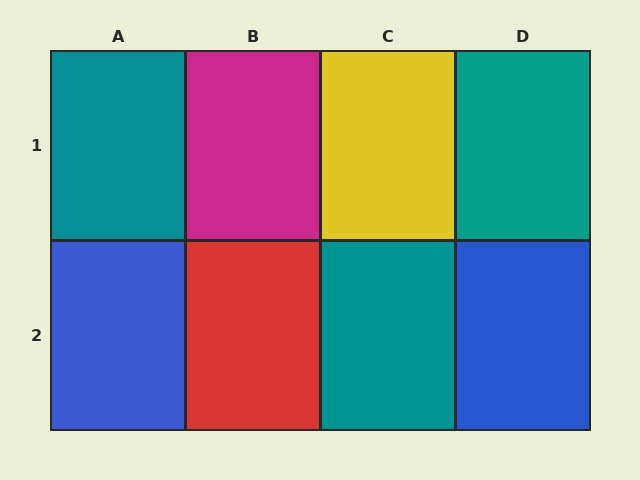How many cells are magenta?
1 cell is magenta.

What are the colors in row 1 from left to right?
Teal, magenta, yellow, teal.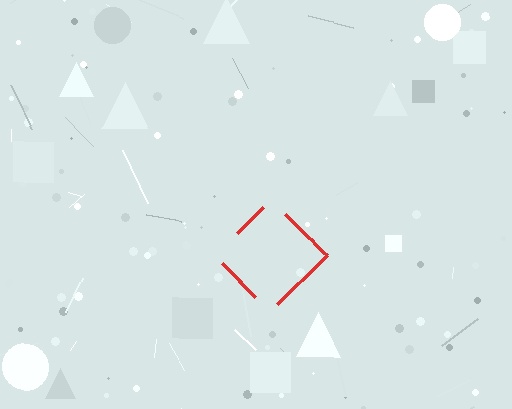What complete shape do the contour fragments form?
The contour fragments form a diamond.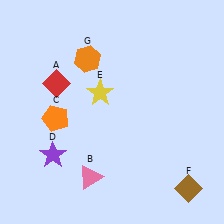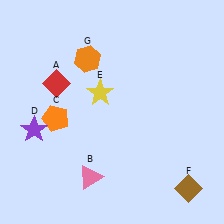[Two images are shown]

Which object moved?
The purple star (D) moved up.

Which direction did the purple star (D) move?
The purple star (D) moved up.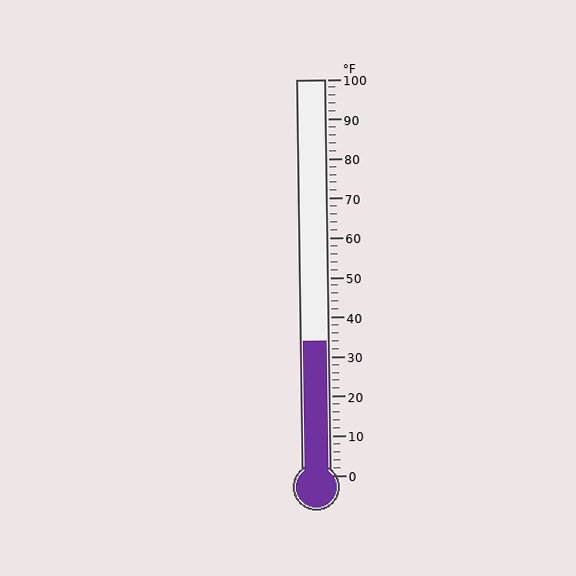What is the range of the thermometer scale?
The thermometer scale ranges from 0°F to 100°F.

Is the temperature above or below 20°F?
The temperature is above 20°F.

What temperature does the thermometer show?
The thermometer shows approximately 34°F.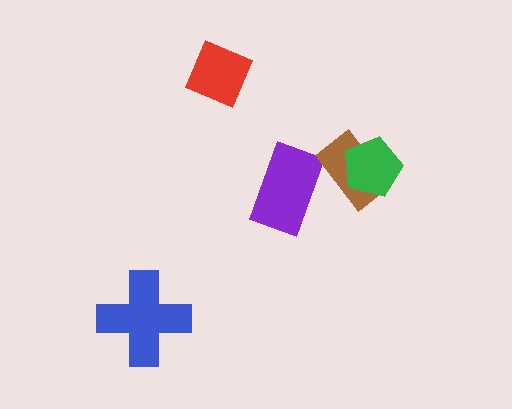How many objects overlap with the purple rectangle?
1 object overlaps with the purple rectangle.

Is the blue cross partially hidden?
No, no other shape covers it.